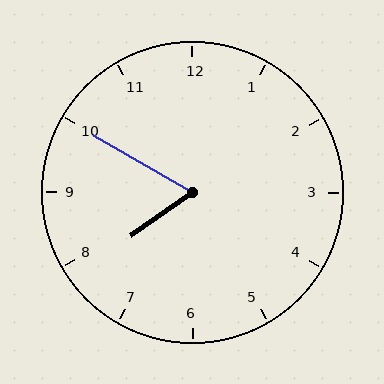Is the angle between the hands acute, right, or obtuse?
It is acute.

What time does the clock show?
7:50.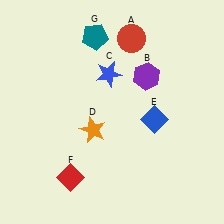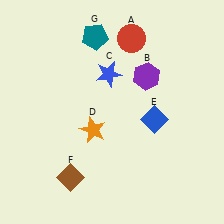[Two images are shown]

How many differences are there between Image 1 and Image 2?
There is 1 difference between the two images.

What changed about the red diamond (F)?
In Image 1, F is red. In Image 2, it changed to brown.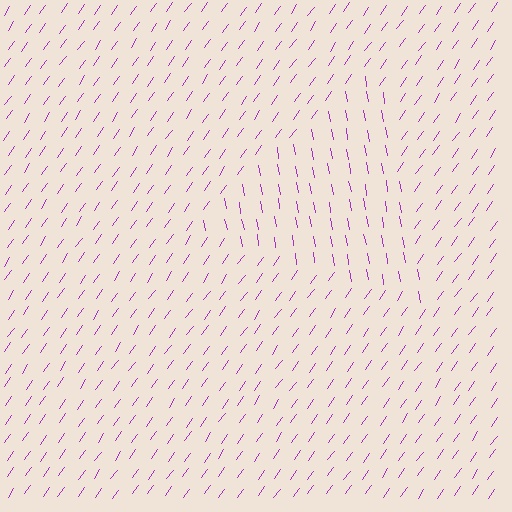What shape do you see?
I see a triangle.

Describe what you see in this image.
The image is filled with small purple line segments. A triangle region in the image has lines oriented differently from the surrounding lines, creating a visible texture boundary.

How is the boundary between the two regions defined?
The boundary is defined purely by a change in line orientation (approximately 45 degrees difference). All lines are the same color and thickness.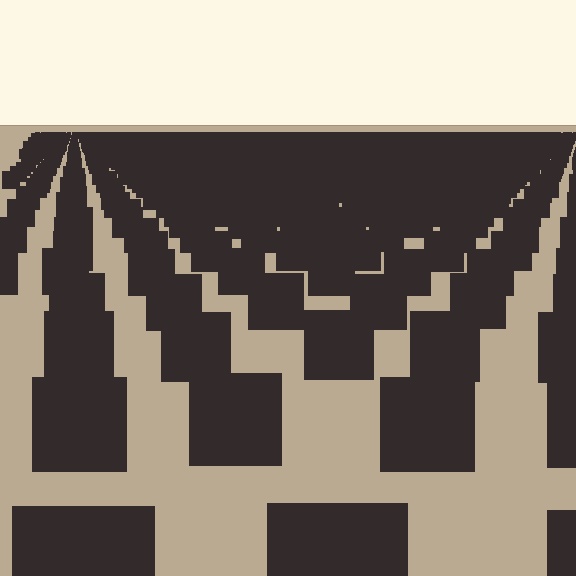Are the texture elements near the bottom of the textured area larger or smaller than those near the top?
Larger. Near the bottom, elements are closer to the viewer and appear at a bigger on-screen size.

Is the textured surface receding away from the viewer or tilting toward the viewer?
The surface is receding away from the viewer. Texture elements get smaller and denser toward the top.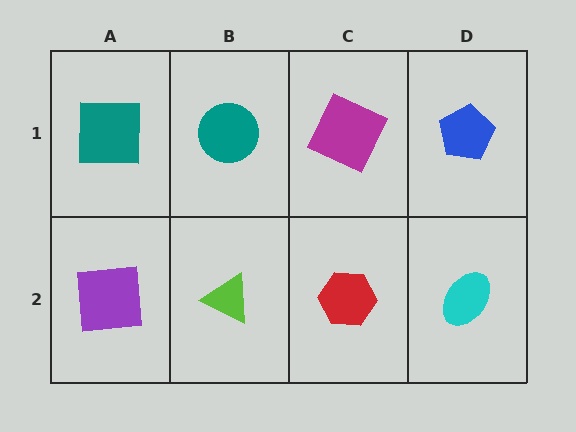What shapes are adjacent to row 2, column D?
A blue pentagon (row 1, column D), a red hexagon (row 2, column C).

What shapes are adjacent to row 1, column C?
A red hexagon (row 2, column C), a teal circle (row 1, column B), a blue pentagon (row 1, column D).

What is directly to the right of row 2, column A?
A lime triangle.